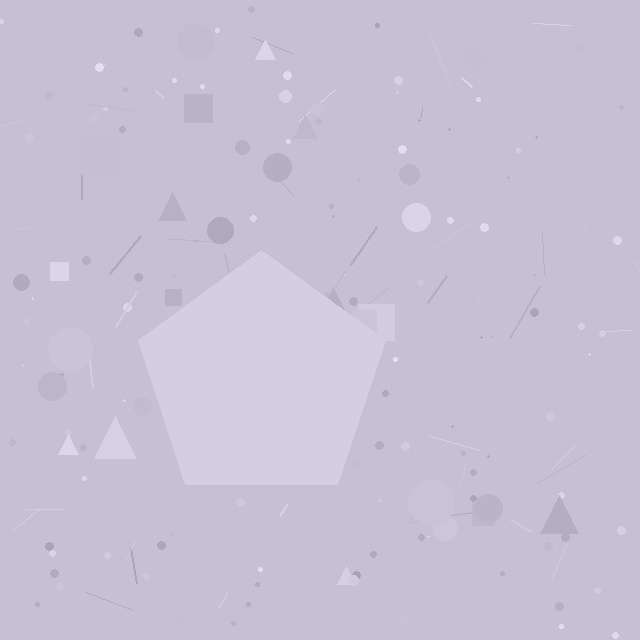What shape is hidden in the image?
A pentagon is hidden in the image.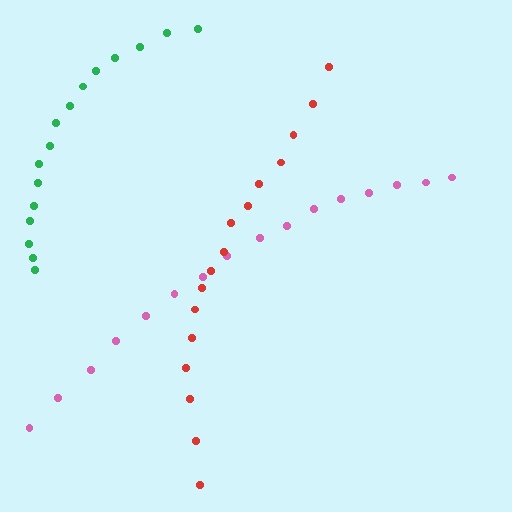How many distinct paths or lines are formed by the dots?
There are 3 distinct paths.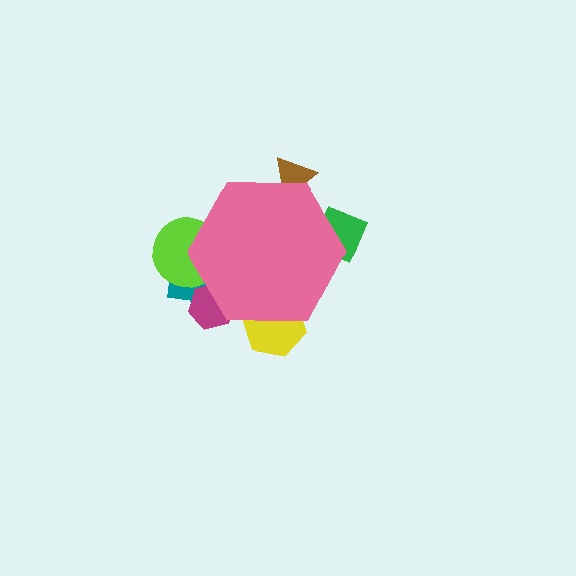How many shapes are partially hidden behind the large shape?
6 shapes are partially hidden.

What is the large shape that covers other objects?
A pink hexagon.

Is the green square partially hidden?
Yes, the green square is partially hidden behind the pink hexagon.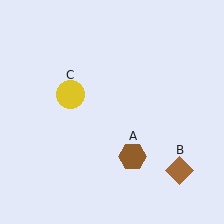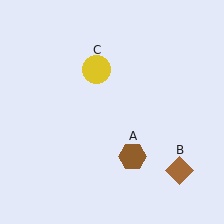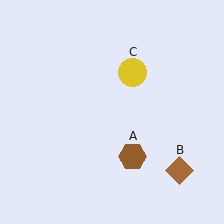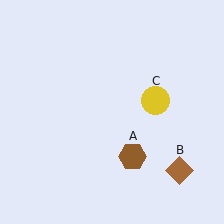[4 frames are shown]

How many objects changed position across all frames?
1 object changed position: yellow circle (object C).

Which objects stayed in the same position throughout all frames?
Brown hexagon (object A) and brown diamond (object B) remained stationary.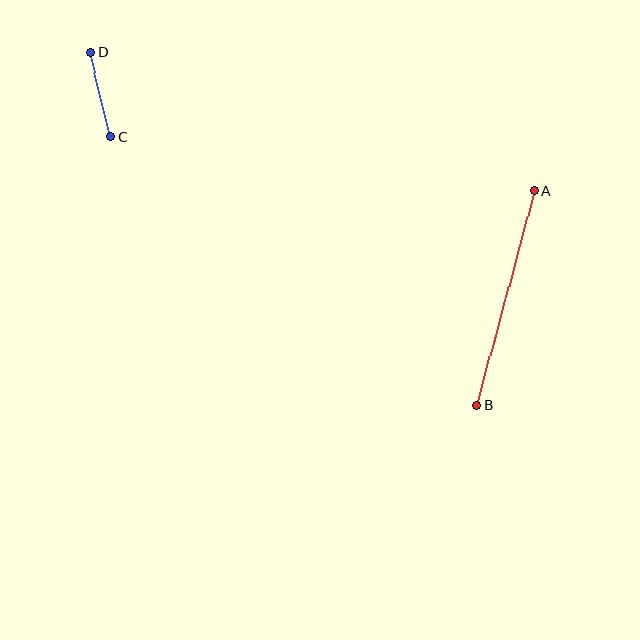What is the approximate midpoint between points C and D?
The midpoint is at approximately (100, 94) pixels.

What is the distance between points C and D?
The distance is approximately 87 pixels.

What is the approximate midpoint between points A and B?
The midpoint is at approximately (505, 298) pixels.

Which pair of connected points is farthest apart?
Points A and B are farthest apart.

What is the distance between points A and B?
The distance is approximately 222 pixels.